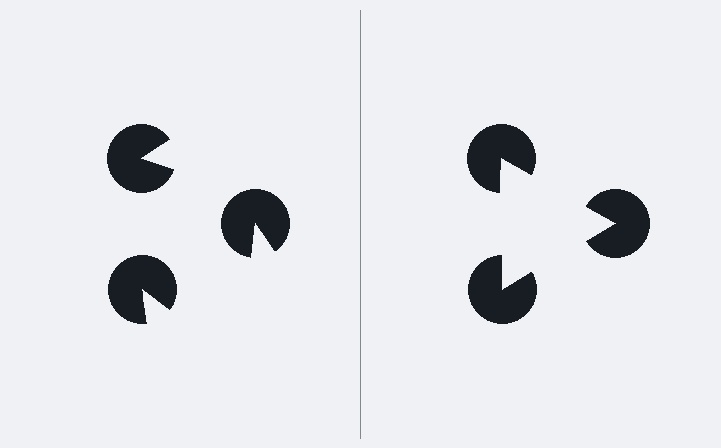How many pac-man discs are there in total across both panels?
6 — 3 on each side.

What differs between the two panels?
The pac-man discs are positioned identically on both sides; only the wedge orientations differ. On the right they align to a triangle; on the left they are misaligned.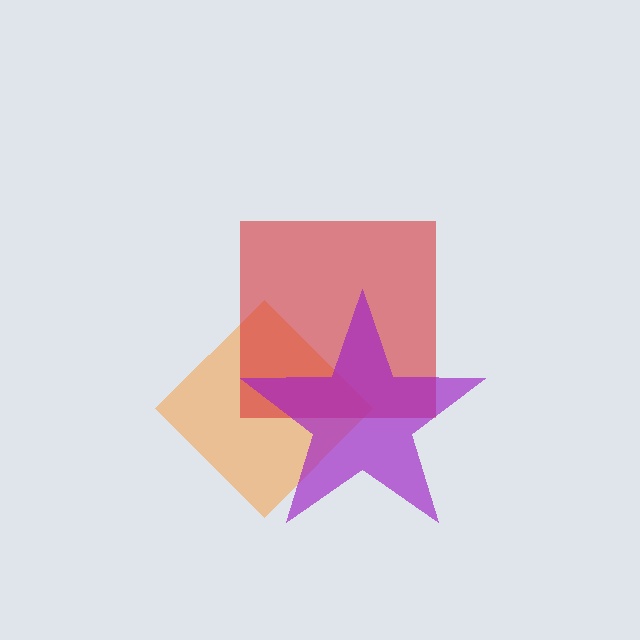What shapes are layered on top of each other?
The layered shapes are: an orange diamond, a red square, a purple star.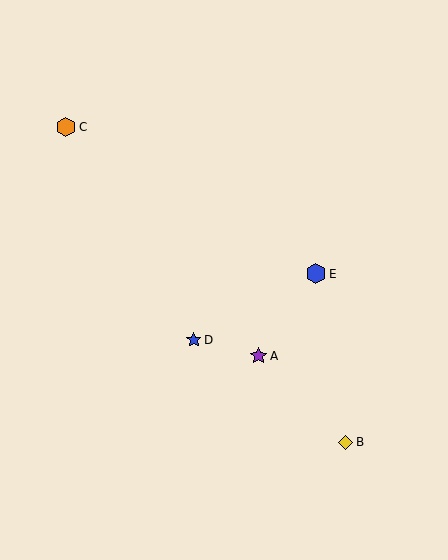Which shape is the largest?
The orange hexagon (labeled C) is the largest.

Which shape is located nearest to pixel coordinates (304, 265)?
The blue hexagon (labeled E) at (316, 274) is nearest to that location.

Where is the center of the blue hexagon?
The center of the blue hexagon is at (316, 274).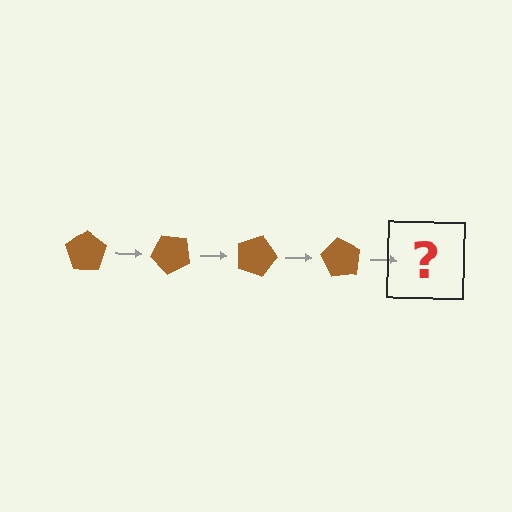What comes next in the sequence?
The next element should be a brown pentagon rotated 180 degrees.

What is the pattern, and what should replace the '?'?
The pattern is that the pentagon rotates 45 degrees each step. The '?' should be a brown pentagon rotated 180 degrees.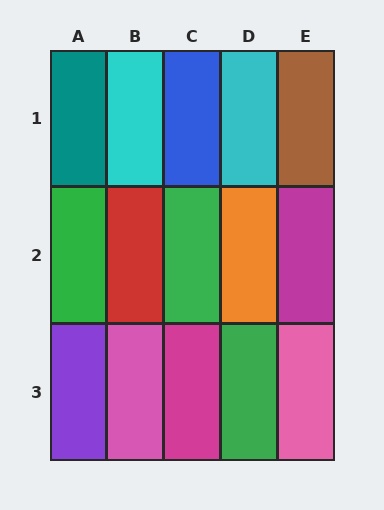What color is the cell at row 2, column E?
Magenta.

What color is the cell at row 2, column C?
Green.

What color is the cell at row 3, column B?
Pink.